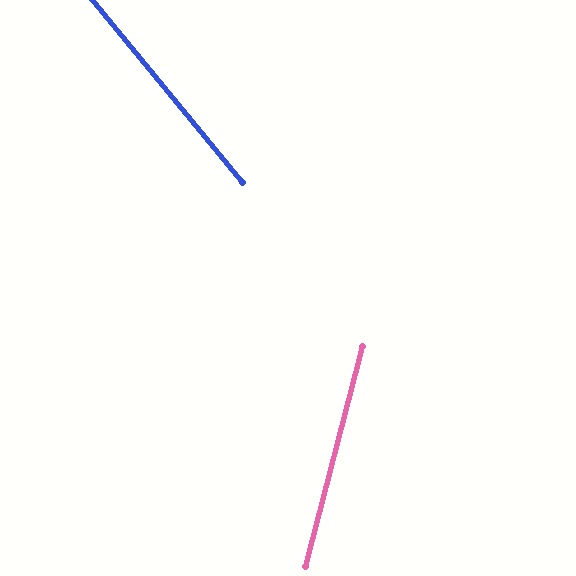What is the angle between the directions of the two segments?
Approximately 54 degrees.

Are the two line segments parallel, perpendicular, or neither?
Neither parallel nor perpendicular — they differ by about 54°.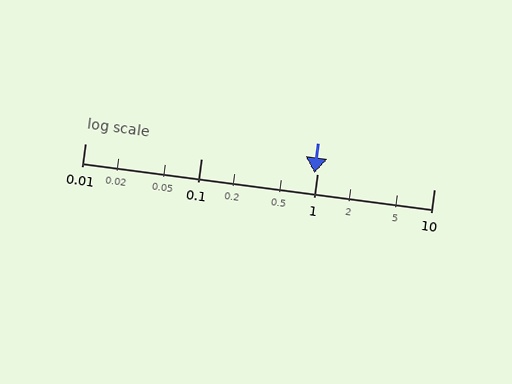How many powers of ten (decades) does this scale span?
The scale spans 3 decades, from 0.01 to 10.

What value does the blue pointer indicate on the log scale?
The pointer indicates approximately 0.94.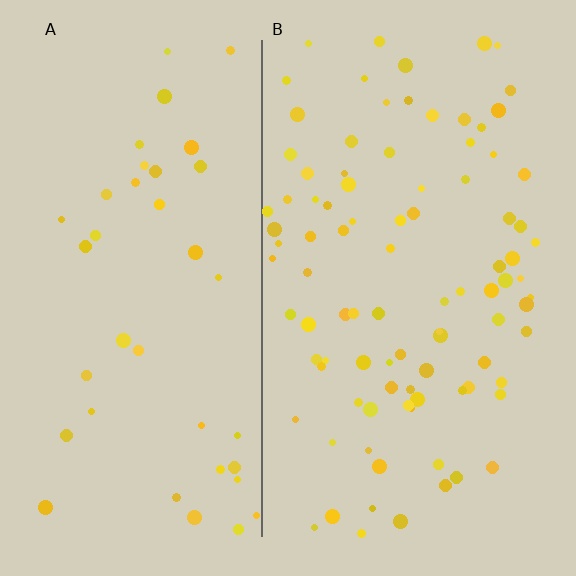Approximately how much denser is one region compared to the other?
Approximately 2.4× — region B over region A.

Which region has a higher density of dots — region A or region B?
B (the right).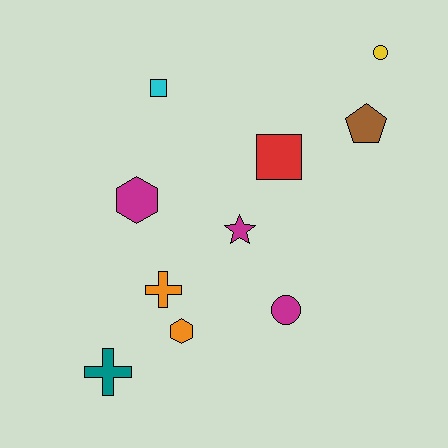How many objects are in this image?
There are 10 objects.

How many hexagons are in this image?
There are 2 hexagons.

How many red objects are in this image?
There is 1 red object.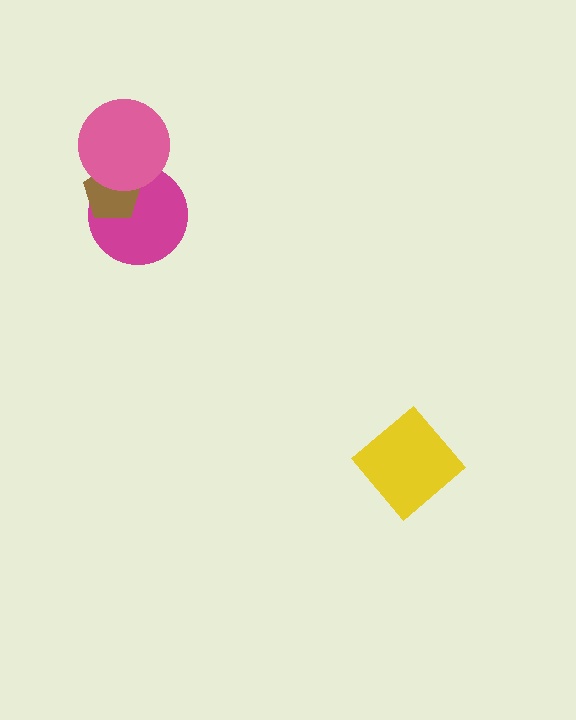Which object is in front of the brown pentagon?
The pink circle is in front of the brown pentagon.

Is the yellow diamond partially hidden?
No, no other shape covers it.